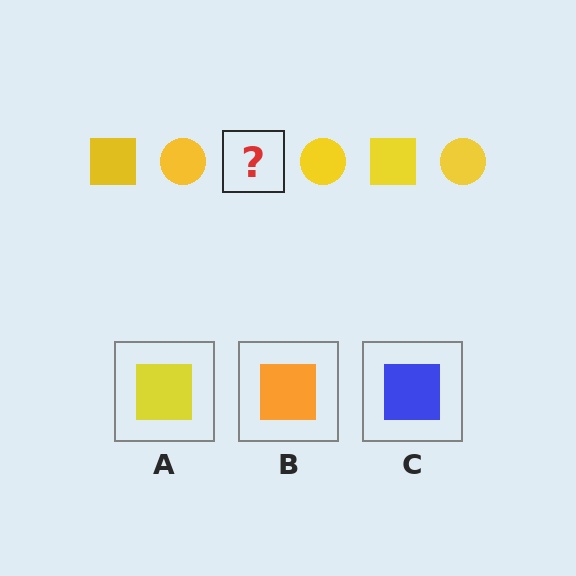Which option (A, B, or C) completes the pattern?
A.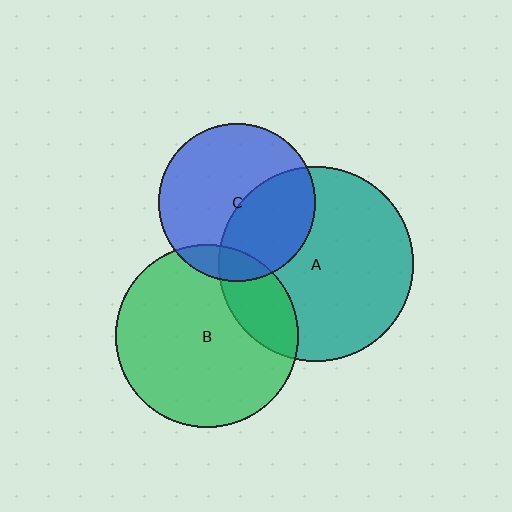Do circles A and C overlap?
Yes.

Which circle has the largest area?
Circle A (teal).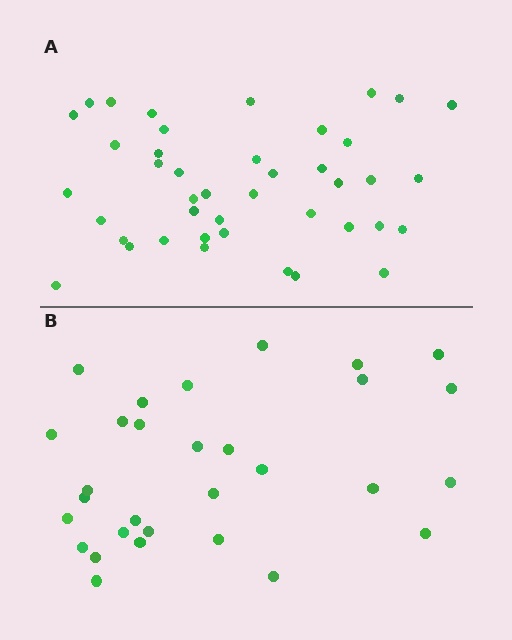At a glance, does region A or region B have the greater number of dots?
Region A (the top region) has more dots.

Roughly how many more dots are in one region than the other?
Region A has roughly 12 or so more dots than region B.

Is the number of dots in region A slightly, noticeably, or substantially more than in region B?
Region A has noticeably more, but not dramatically so. The ratio is roughly 1.4 to 1.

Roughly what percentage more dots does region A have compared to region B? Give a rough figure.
About 40% more.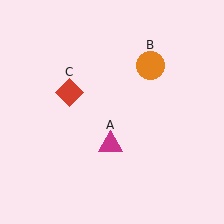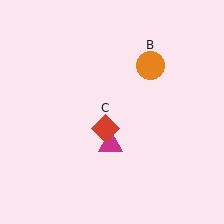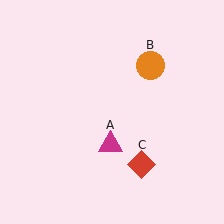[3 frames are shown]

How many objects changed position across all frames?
1 object changed position: red diamond (object C).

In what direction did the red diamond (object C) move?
The red diamond (object C) moved down and to the right.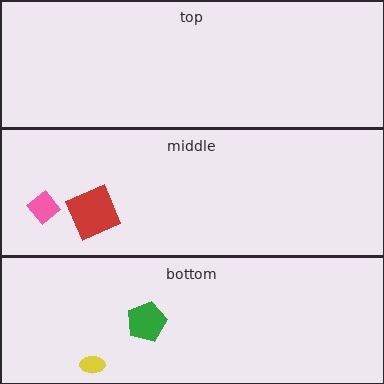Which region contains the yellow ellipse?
The bottom region.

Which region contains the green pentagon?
The bottom region.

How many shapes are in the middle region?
2.